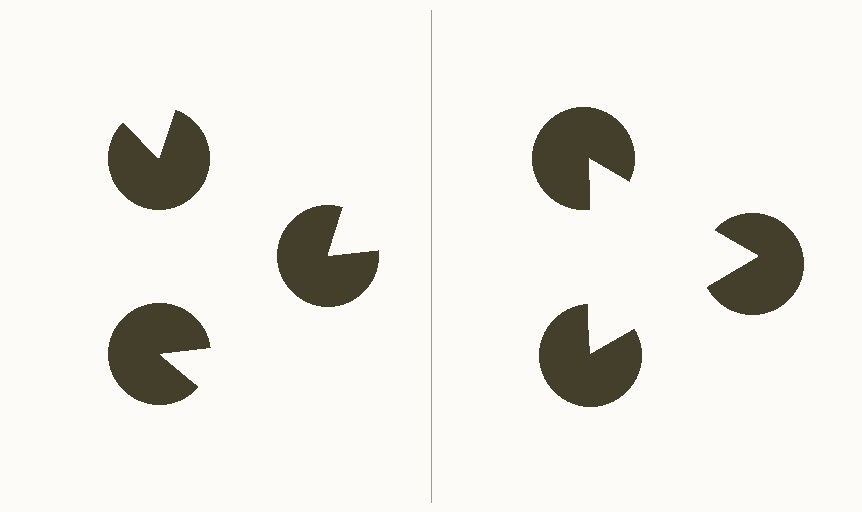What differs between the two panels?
The pac-man discs are positioned identically on both sides; only the wedge orientations differ. On the right they align to a triangle; on the left they are misaligned.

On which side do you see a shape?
An illusory triangle appears on the right side. On the left side the wedge cuts are rotated, so no coherent shape forms.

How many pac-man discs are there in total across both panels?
6 — 3 on each side.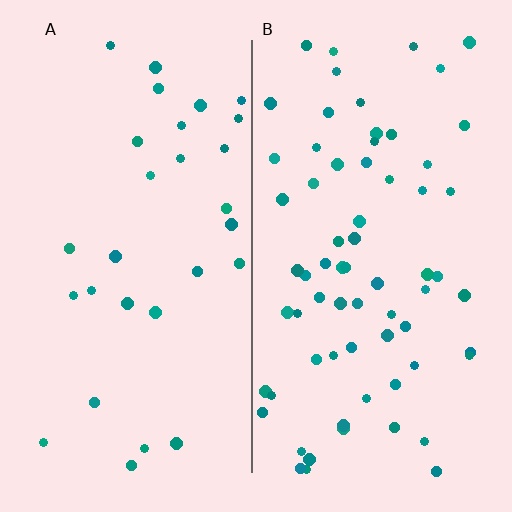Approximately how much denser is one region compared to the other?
Approximately 2.4× — region B over region A.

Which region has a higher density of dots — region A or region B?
B (the right).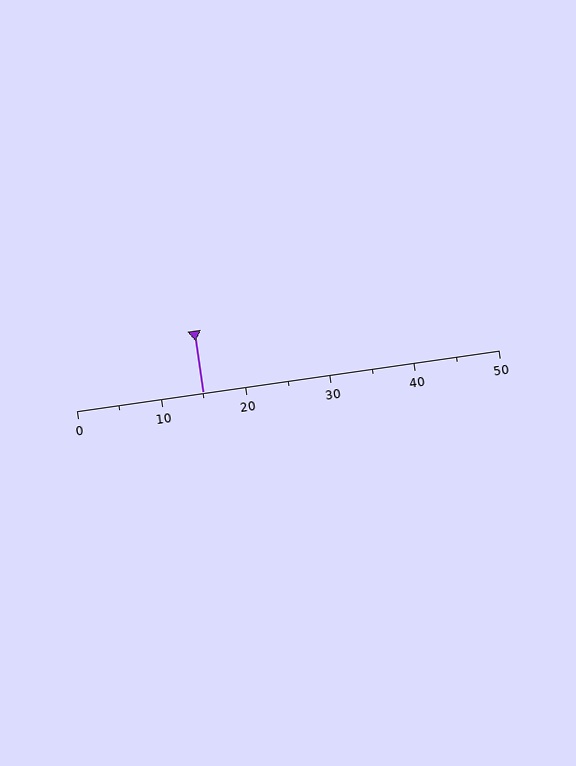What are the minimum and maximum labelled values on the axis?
The axis runs from 0 to 50.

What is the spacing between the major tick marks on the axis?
The major ticks are spaced 10 apart.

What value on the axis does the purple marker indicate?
The marker indicates approximately 15.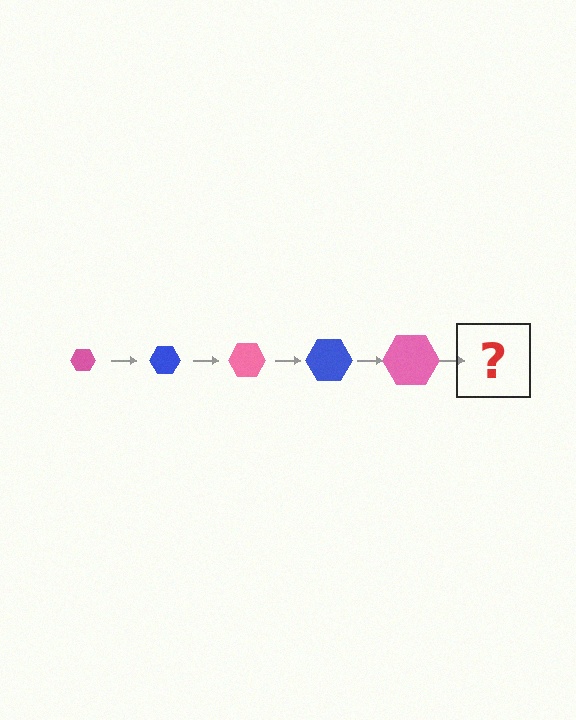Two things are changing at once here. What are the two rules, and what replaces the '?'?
The two rules are that the hexagon grows larger each step and the color cycles through pink and blue. The '?' should be a blue hexagon, larger than the previous one.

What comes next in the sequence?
The next element should be a blue hexagon, larger than the previous one.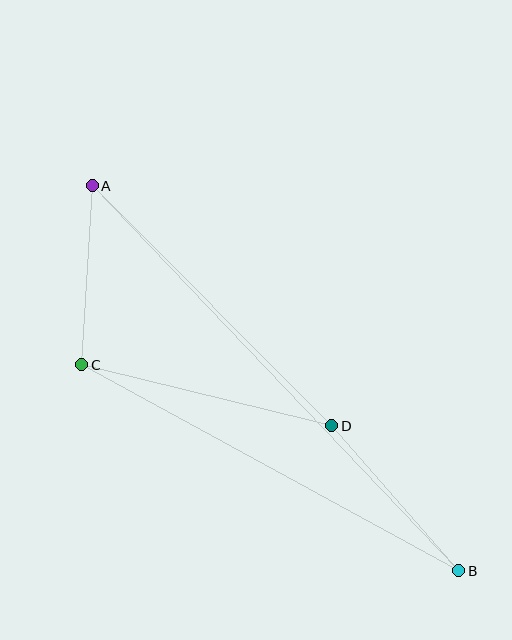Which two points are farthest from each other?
Points A and B are farthest from each other.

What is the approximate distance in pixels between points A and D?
The distance between A and D is approximately 339 pixels.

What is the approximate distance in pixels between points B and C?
The distance between B and C is approximately 430 pixels.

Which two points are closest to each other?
Points A and C are closest to each other.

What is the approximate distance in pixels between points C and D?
The distance between C and D is approximately 257 pixels.